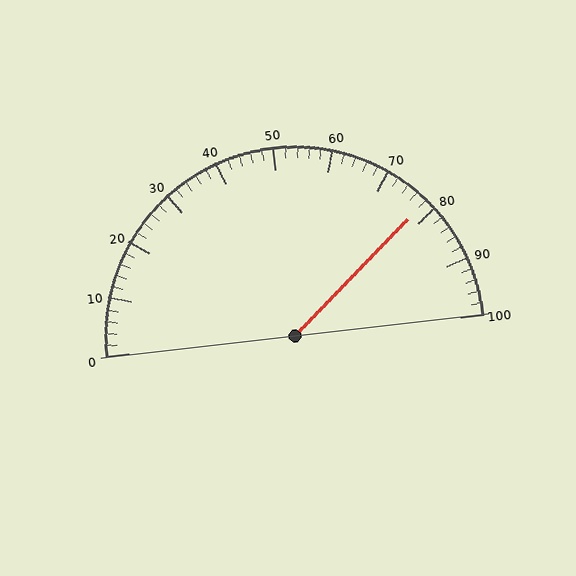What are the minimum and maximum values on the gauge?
The gauge ranges from 0 to 100.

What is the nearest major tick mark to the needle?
The nearest major tick mark is 80.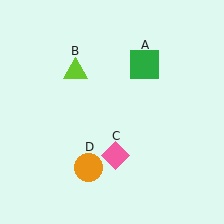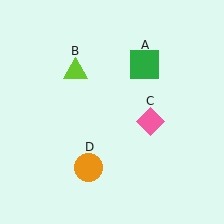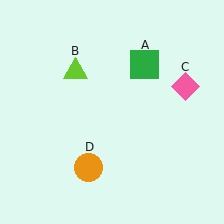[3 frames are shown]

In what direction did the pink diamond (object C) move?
The pink diamond (object C) moved up and to the right.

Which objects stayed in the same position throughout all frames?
Green square (object A) and lime triangle (object B) and orange circle (object D) remained stationary.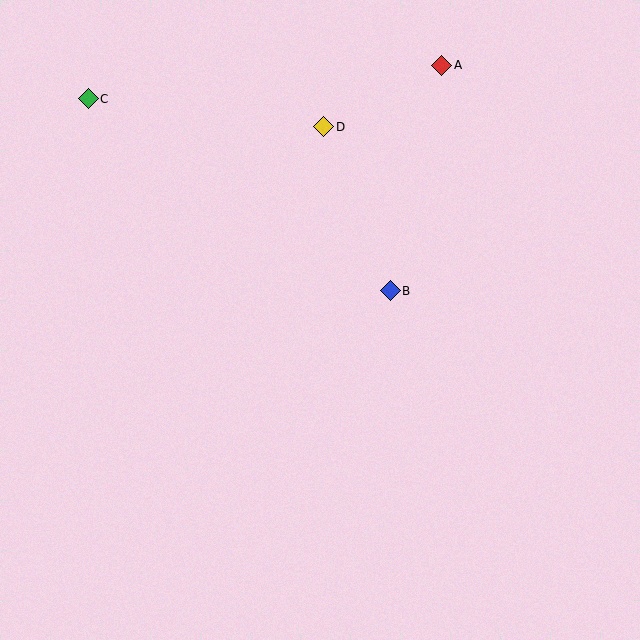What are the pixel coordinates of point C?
Point C is at (88, 99).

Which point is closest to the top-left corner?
Point C is closest to the top-left corner.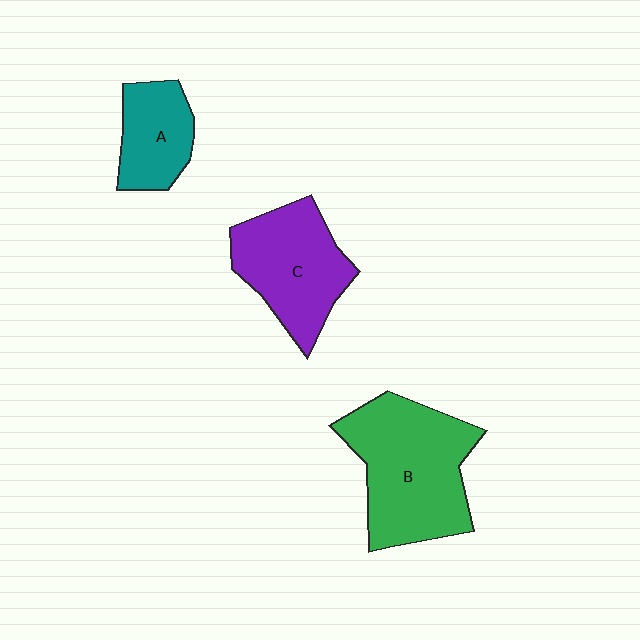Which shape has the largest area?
Shape B (green).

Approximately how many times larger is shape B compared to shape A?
Approximately 2.1 times.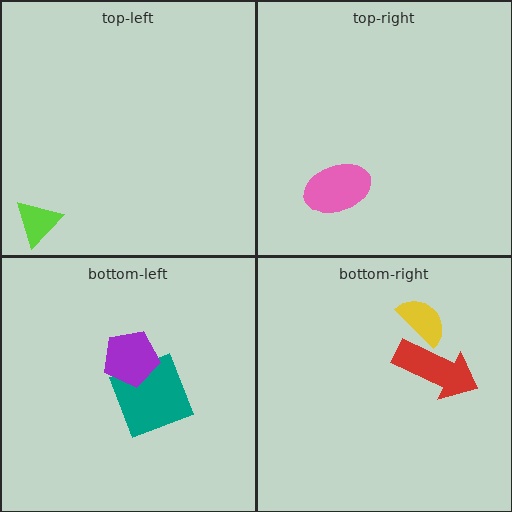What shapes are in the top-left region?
The lime triangle.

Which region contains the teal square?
The bottom-left region.